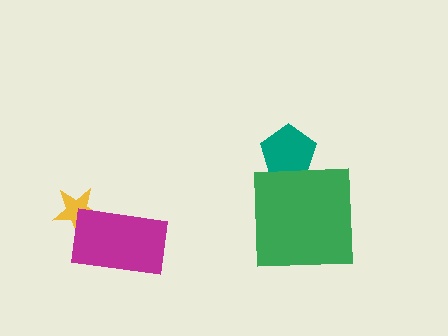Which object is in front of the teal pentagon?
The green square is in front of the teal pentagon.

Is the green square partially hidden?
No, no other shape covers it.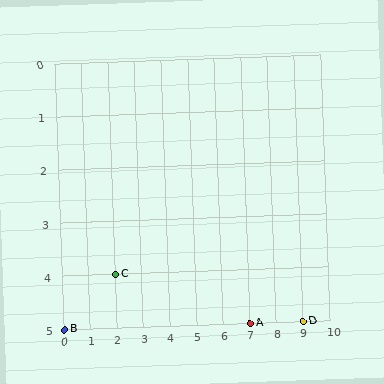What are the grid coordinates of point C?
Point C is at grid coordinates (2, 4).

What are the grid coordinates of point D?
Point D is at grid coordinates (9, 5).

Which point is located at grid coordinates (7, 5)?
Point A is at (7, 5).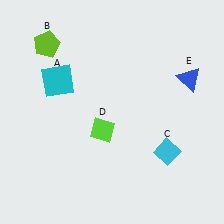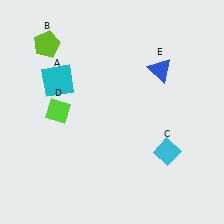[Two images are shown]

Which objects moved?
The objects that moved are: the lime diamond (D), the blue triangle (E).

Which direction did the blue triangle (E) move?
The blue triangle (E) moved left.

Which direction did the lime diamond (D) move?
The lime diamond (D) moved left.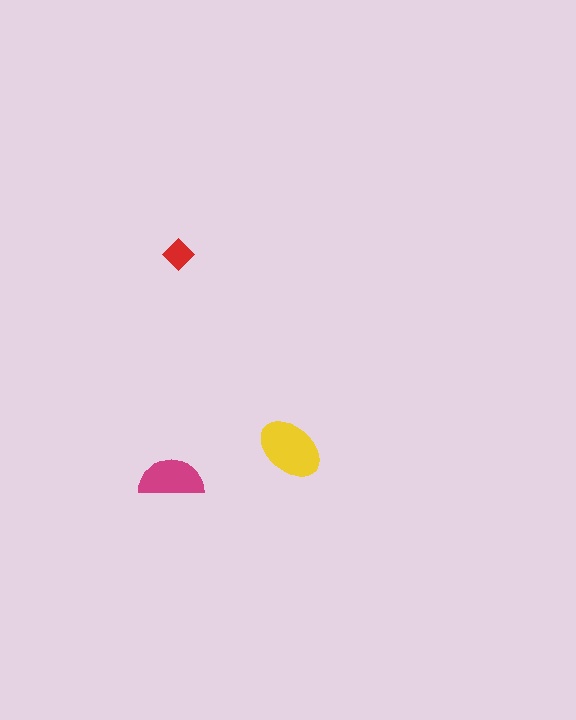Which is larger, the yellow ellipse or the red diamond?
The yellow ellipse.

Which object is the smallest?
The red diamond.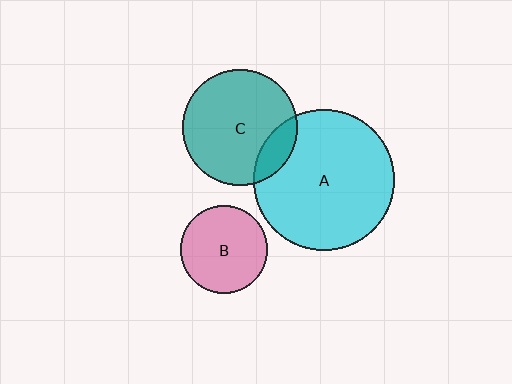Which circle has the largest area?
Circle A (cyan).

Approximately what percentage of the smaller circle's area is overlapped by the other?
Approximately 15%.